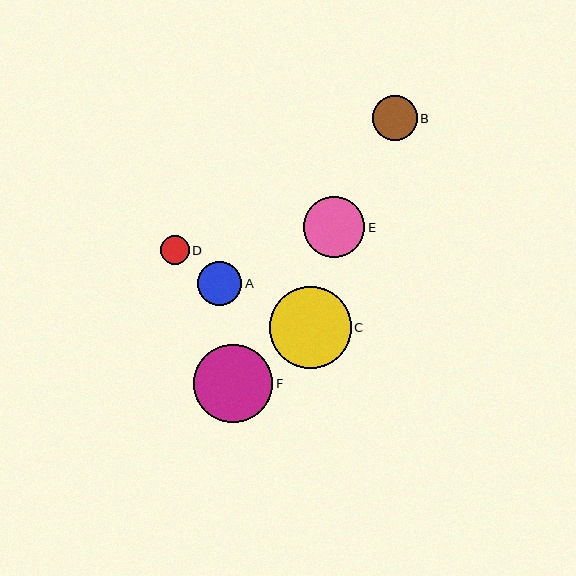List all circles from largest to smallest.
From largest to smallest: C, F, E, B, A, D.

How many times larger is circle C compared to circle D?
Circle C is approximately 2.9 times the size of circle D.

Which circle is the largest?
Circle C is the largest with a size of approximately 81 pixels.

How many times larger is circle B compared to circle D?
Circle B is approximately 1.6 times the size of circle D.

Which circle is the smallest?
Circle D is the smallest with a size of approximately 28 pixels.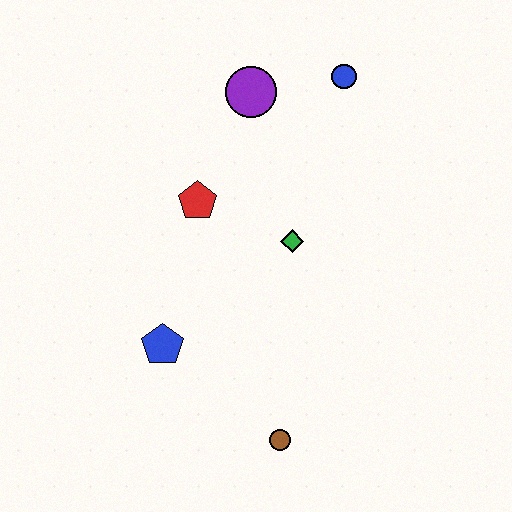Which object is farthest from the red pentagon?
The brown circle is farthest from the red pentagon.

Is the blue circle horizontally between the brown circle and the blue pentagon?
No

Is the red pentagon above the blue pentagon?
Yes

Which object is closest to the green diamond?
The red pentagon is closest to the green diamond.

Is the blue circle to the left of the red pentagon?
No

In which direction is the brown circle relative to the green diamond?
The brown circle is below the green diamond.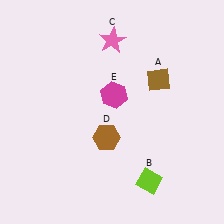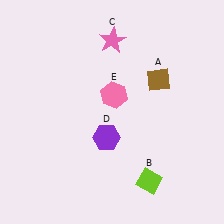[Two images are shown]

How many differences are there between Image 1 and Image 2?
There are 2 differences between the two images.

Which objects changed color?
D changed from brown to purple. E changed from magenta to pink.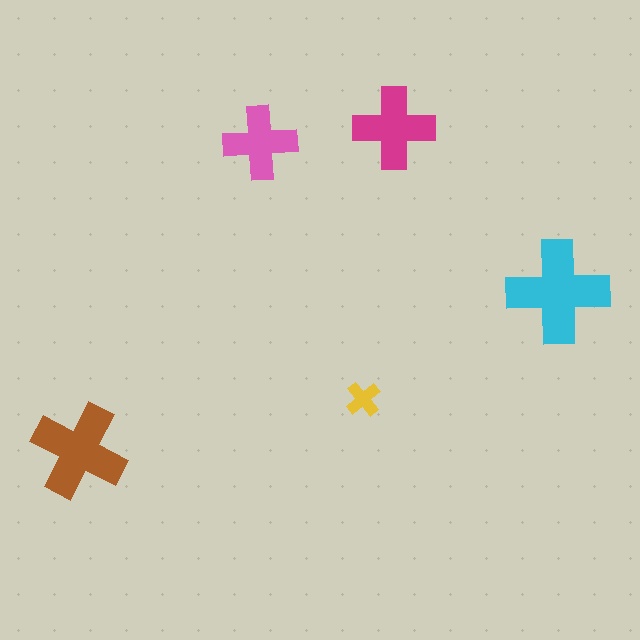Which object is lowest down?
The brown cross is bottommost.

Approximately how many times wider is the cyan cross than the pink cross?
About 1.5 times wider.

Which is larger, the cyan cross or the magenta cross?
The cyan one.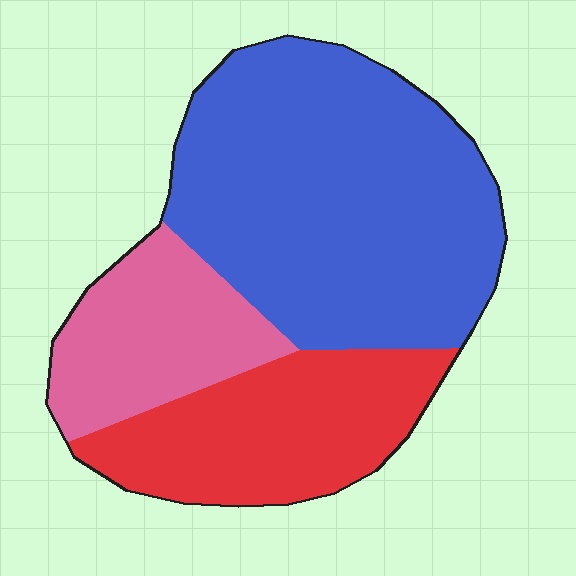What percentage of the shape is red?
Red takes up between a quarter and a half of the shape.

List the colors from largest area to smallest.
From largest to smallest: blue, red, pink.